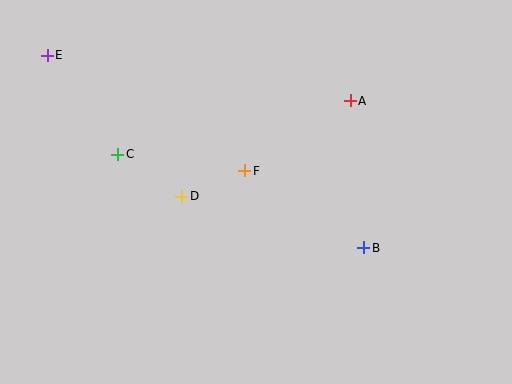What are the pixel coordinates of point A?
Point A is at (350, 101).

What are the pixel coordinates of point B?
Point B is at (364, 248).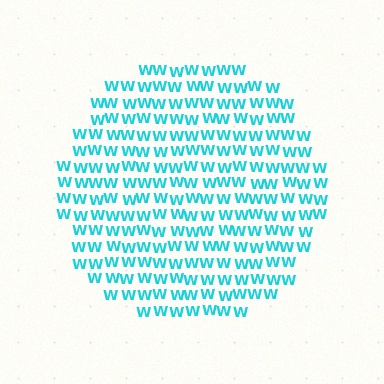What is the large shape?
The large shape is a circle.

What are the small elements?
The small elements are letter W's.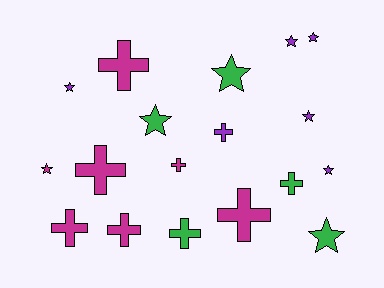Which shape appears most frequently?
Cross, with 9 objects.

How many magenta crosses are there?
There are 6 magenta crosses.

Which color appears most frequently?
Magenta, with 7 objects.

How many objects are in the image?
There are 18 objects.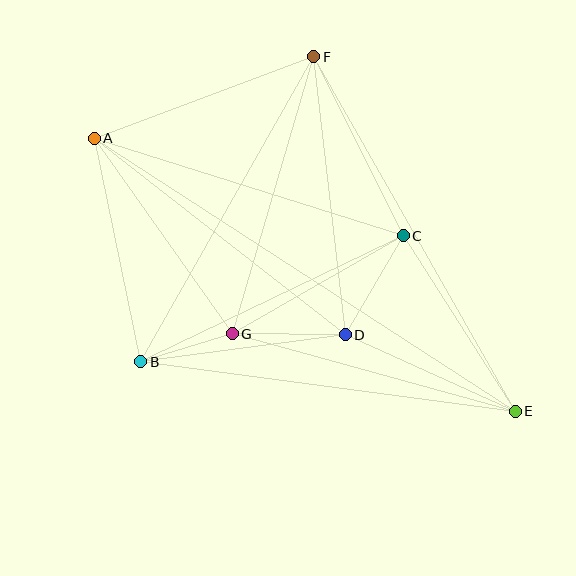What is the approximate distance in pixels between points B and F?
The distance between B and F is approximately 350 pixels.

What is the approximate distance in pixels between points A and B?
The distance between A and B is approximately 228 pixels.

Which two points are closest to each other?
Points B and G are closest to each other.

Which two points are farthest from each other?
Points A and E are farthest from each other.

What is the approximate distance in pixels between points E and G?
The distance between E and G is approximately 293 pixels.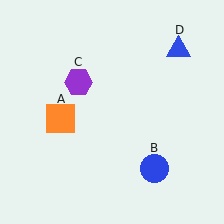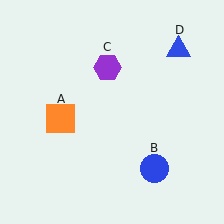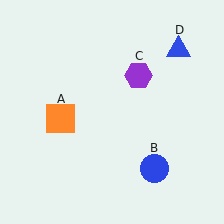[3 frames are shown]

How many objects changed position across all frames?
1 object changed position: purple hexagon (object C).